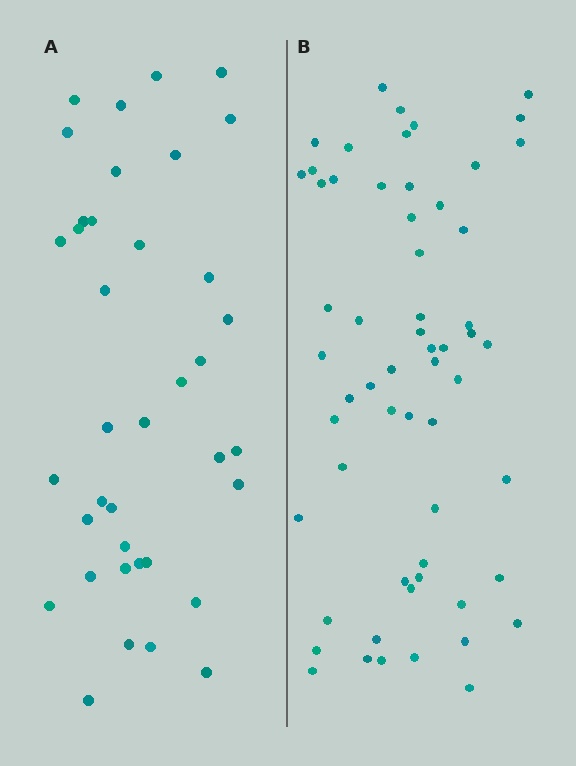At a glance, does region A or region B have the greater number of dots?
Region B (the right region) has more dots.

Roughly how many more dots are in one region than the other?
Region B has approximately 20 more dots than region A.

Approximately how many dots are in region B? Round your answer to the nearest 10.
About 60 dots. (The exact count is 59, which rounds to 60.)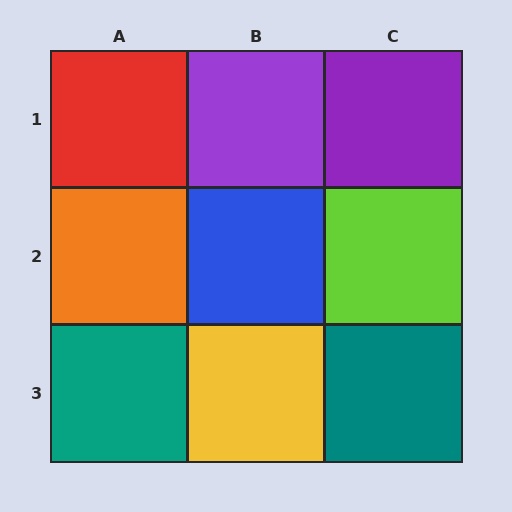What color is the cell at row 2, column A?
Orange.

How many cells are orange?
1 cell is orange.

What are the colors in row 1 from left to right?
Red, purple, purple.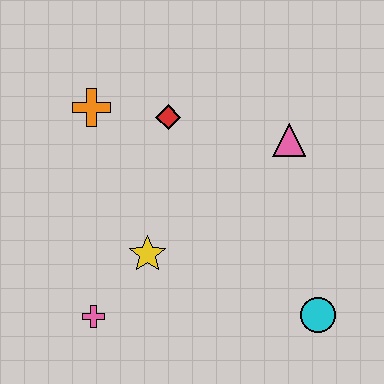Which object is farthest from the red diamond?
The cyan circle is farthest from the red diamond.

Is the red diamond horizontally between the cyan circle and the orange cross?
Yes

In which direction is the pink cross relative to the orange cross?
The pink cross is below the orange cross.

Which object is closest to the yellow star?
The pink cross is closest to the yellow star.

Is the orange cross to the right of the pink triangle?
No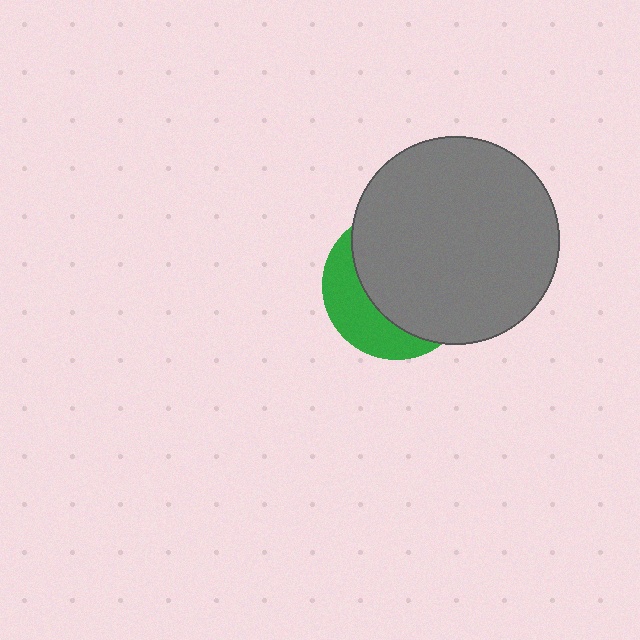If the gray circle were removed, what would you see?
You would see the complete green circle.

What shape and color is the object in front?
The object in front is a gray circle.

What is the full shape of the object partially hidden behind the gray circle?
The partially hidden object is a green circle.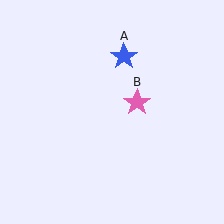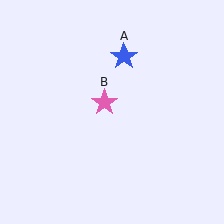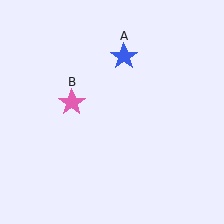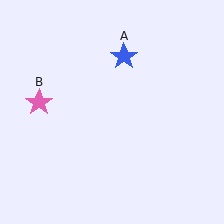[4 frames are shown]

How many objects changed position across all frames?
1 object changed position: pink star (object B).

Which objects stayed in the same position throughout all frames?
Blue star (object A) remained stationary.